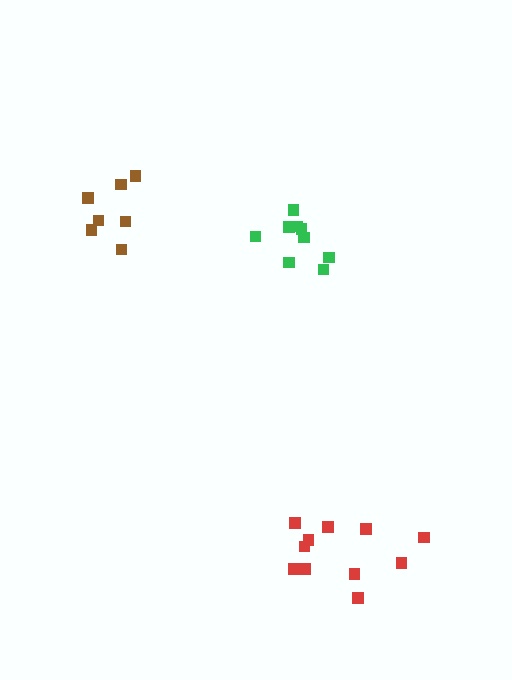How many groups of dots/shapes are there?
There are 3 groups.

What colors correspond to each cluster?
The clusters are colored: brown, green, red.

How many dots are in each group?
Group 1: 7 dots, Group 2: 9 dots, Group 3: 11 dots (27 total).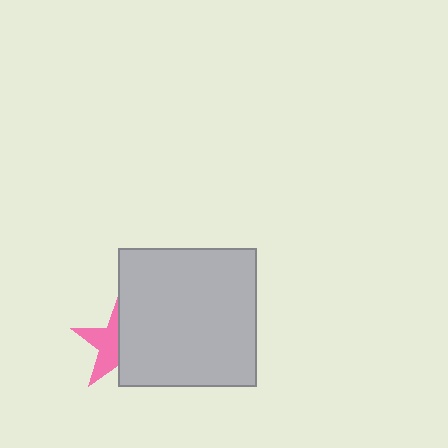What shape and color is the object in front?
The object in front is a light gray square.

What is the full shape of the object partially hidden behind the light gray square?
The partially hidden object is a pink star.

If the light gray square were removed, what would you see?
You would see the complete pink star.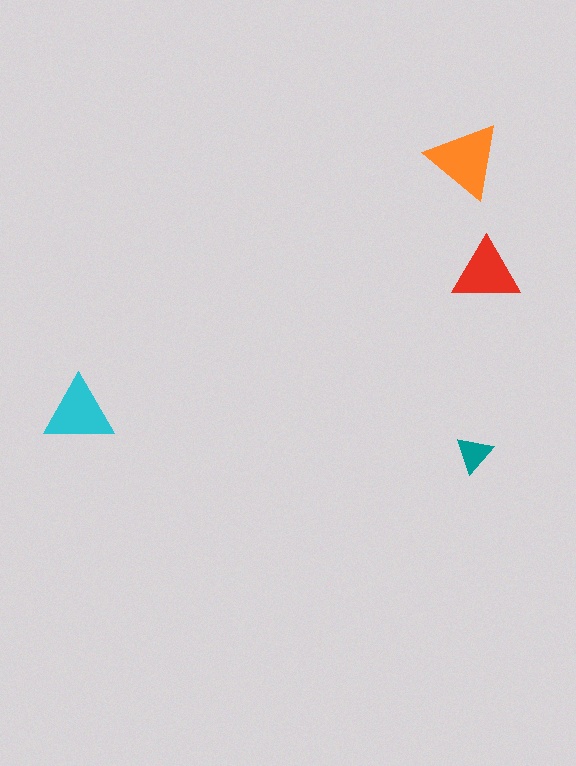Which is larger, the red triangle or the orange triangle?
The orange one.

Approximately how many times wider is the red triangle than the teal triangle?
About 2 times wider.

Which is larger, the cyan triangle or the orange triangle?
The orange one.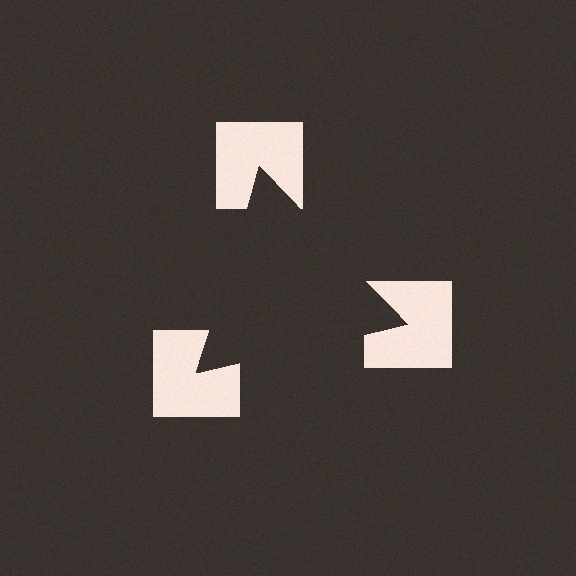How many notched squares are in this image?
There are 3 — one at each vertex of the illusory triangle.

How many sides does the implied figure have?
3 sides.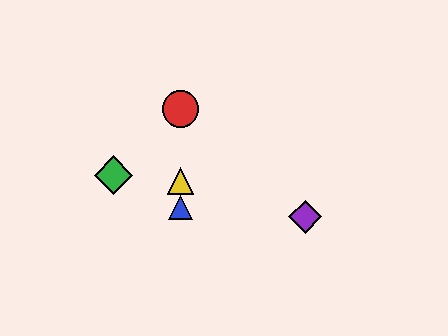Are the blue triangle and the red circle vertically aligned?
Yes, both are at x≈180.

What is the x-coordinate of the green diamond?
The green diamond is at x≈114.